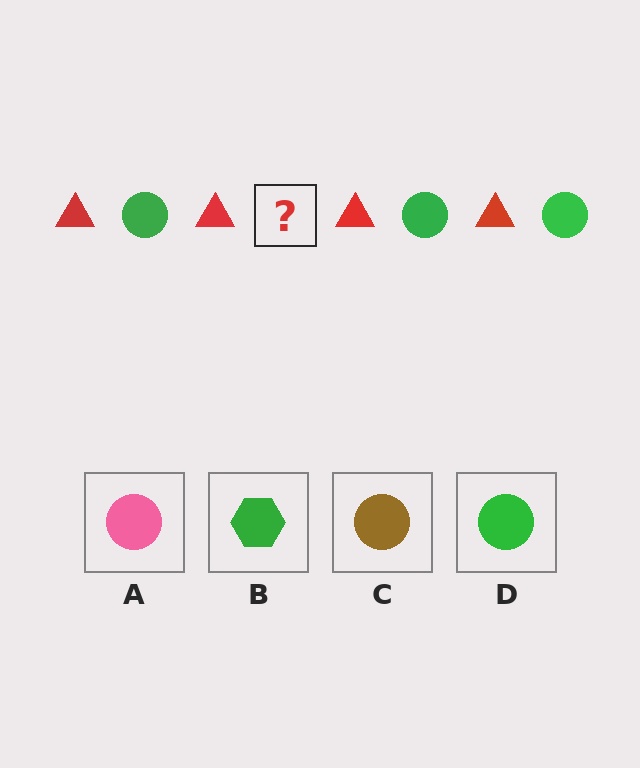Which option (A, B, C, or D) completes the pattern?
D.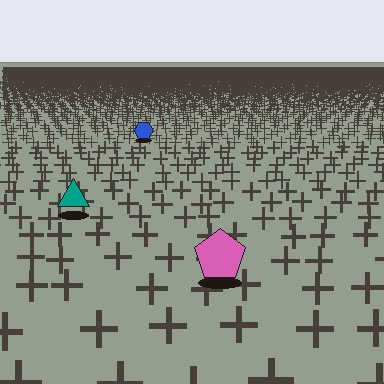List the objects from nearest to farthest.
From nearest to farthest: the pink pentagon, the teal triangle, the blue hexagon.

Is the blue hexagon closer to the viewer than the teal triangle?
No. The teal triangle is closer — you can tell from the texture gradient: the ground texture is coarser near it.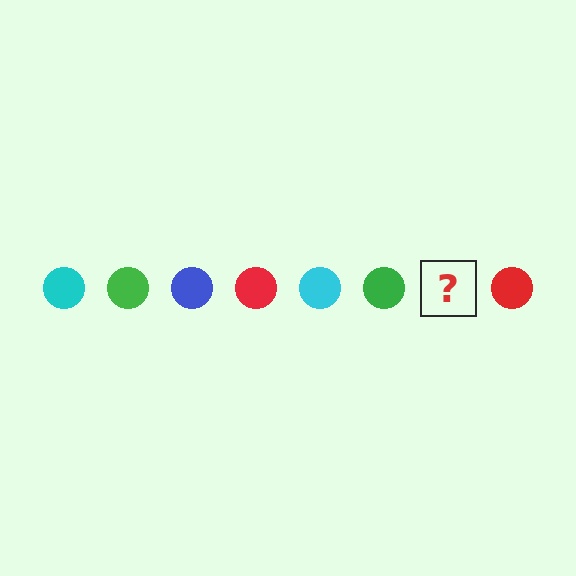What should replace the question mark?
The question mark should be replaced with a blue circle.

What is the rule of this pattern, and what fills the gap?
The rule is that the pattern cycles through cyan, green, blue, red circles. The gap should be filled with a blue circle.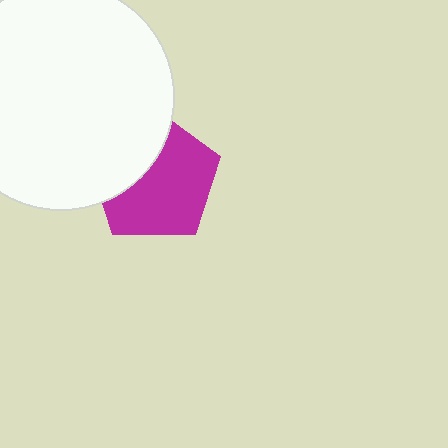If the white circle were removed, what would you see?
You would see the complete magenta pentagon.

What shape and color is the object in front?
The object in front is a white circle.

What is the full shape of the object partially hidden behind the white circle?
The partially hidden object is a magenta pentagon.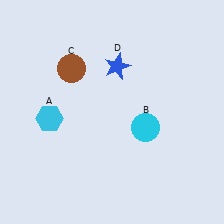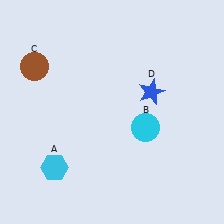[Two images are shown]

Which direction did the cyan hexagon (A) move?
The cyan hexagon (A) moved down.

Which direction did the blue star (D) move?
The blue star (D) moved right.